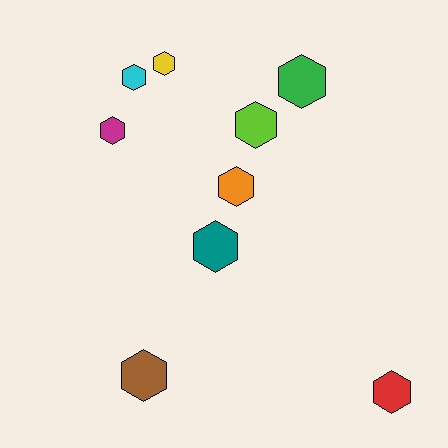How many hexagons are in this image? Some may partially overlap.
There are 9 hexagons.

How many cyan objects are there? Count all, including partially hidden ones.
There is 1 cyan object.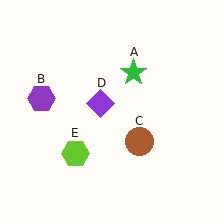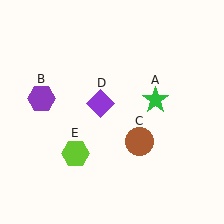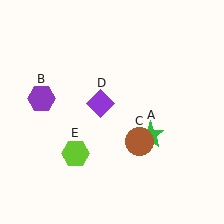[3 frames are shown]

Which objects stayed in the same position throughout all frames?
Purple hexagon (object B) and brown circle (object C) and purple diamond (object D) and lime hexagon (object E) remained stationary.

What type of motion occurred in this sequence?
The green star (object A) rotated clockwise around the center of the scene.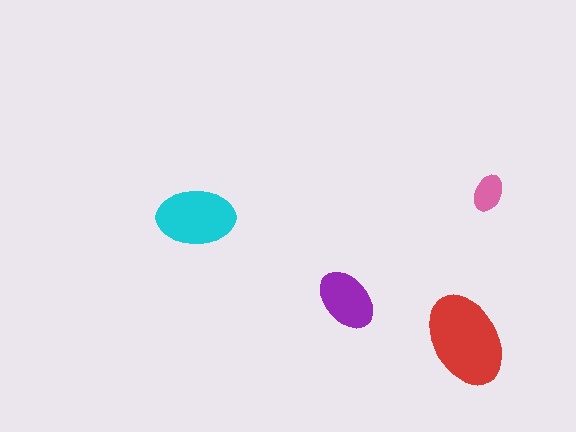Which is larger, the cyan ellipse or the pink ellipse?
The cyan one.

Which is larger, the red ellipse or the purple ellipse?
The red one.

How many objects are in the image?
There are 4 objects in the image.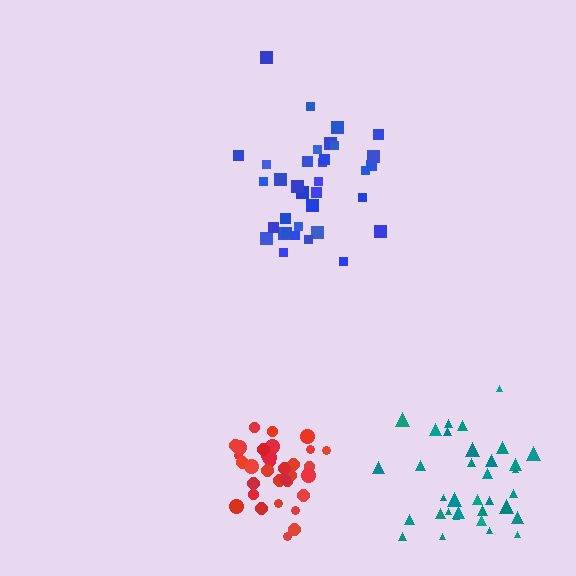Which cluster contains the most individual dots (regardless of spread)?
Blue (35).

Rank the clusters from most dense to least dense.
red, teal, blue.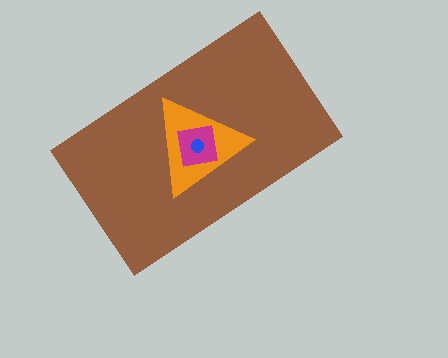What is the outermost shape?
The brown rectangle.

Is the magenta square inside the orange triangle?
Yes.